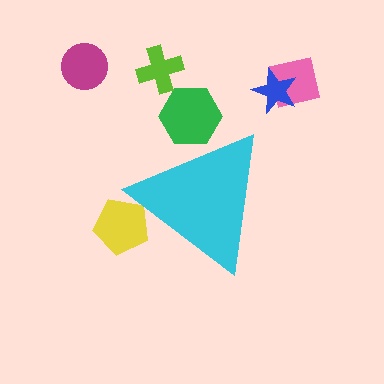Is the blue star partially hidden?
No, the blue star is fully visible.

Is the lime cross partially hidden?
No, the lime cross is fully visible.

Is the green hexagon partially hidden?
Yes, the green hexagon is partially hidden behind the cyan triangle.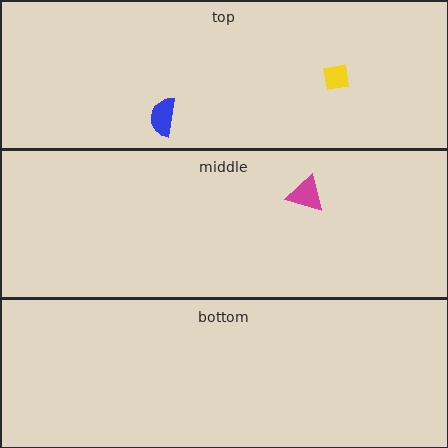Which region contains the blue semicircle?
The top region.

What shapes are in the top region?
The yellow square, the blue semicircle.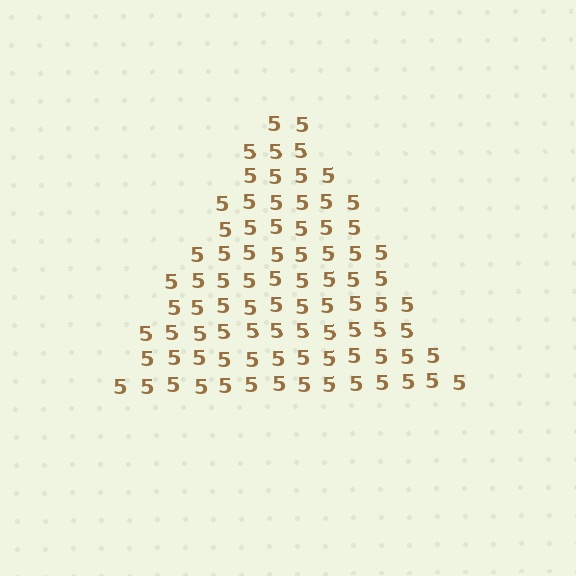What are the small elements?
The small elements are digit 5's.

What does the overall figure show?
The overall figure shows a triangle.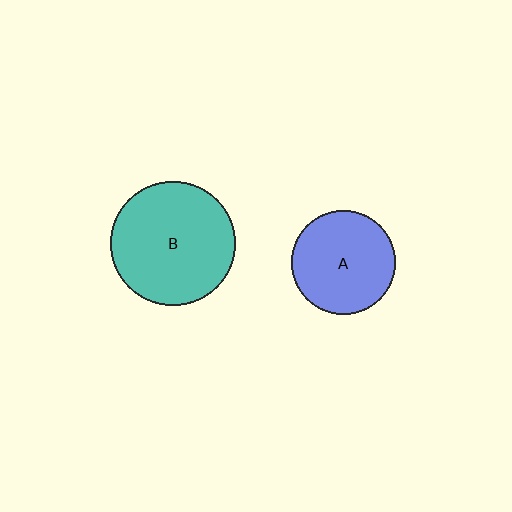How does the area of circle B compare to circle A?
Approximately 1.4 times.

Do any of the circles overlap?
No, none of the circles overlap.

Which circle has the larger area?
Circle B (teal).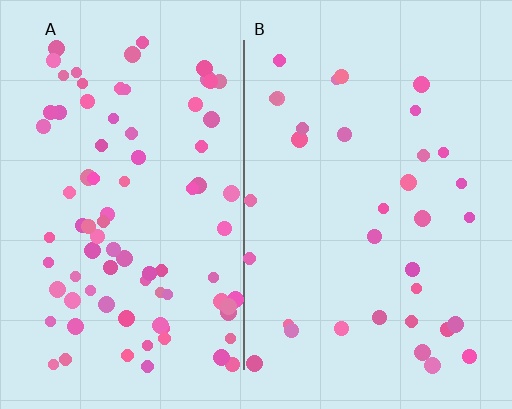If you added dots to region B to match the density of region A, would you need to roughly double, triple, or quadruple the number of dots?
Approximately double.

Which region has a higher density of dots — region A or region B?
A (the left).